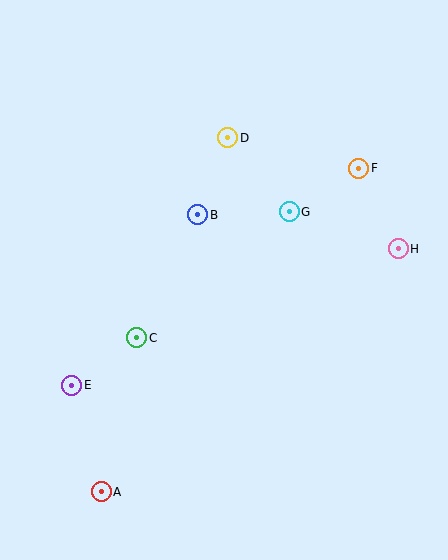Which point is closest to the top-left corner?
Point D is closest to the top-left corner.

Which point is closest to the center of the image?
Point B at (198, 215) is closest to the center.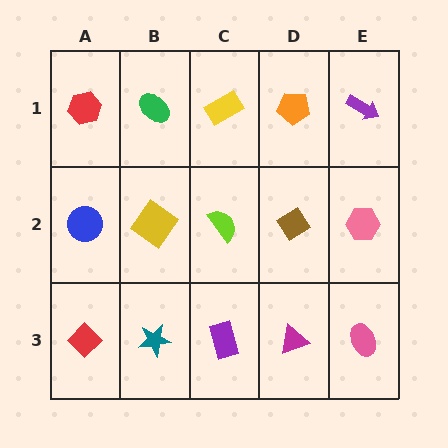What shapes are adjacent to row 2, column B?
A green ellipse (row 1, column B), a teal star (row 3, column B), a blue circle (row 2, column A), a lime semicircle (row 2, column C).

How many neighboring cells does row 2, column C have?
4.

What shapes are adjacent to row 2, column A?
A red hexagon (row 1, column A), a red diamond (row 3, column A), a yellow diamond (row 2, column B).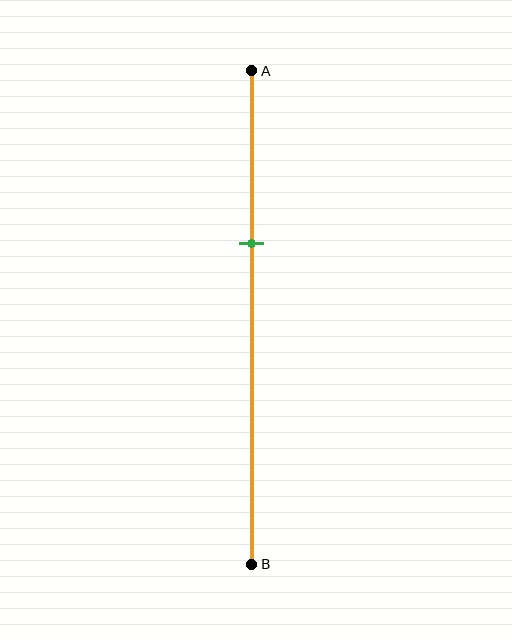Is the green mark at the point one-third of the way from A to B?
Yes, the mark is approximately at the one-third point.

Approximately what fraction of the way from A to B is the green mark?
The green mark is approximately 35% of the way from A to B.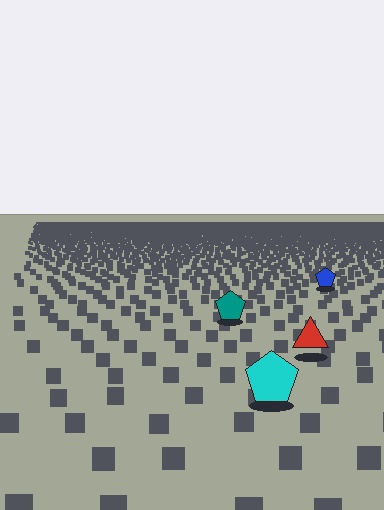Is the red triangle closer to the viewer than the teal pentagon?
Yes. The red triangle is closer — you can tell from the texture gradient: the ground texture is coarser near it.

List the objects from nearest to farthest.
From nearest to farthest: the cyan pentagon, the red triangle, the teal pentagon, the blue pentagon.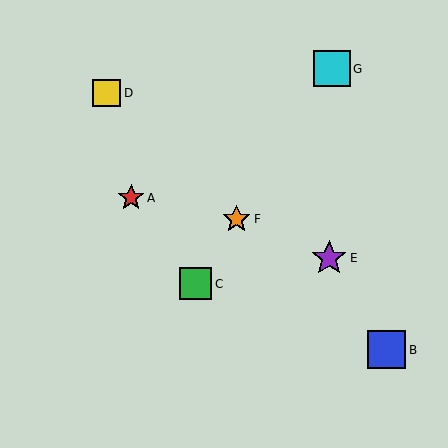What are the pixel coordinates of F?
Object F is at (236, 219).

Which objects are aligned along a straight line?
Objects C, F, G are aligned along a straight line.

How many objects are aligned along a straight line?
3 objects (C, F, G) are aligned along a straight line.